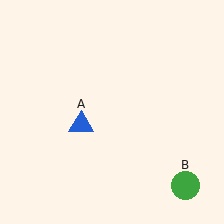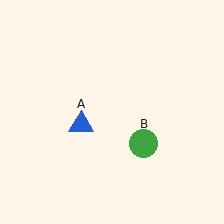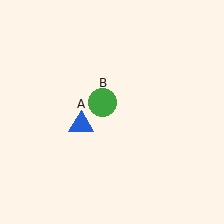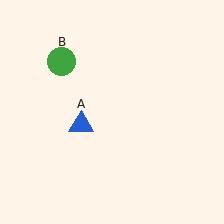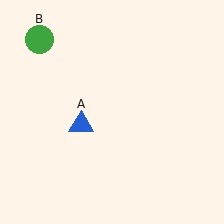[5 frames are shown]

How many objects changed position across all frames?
1 object changed position: green circle (object B).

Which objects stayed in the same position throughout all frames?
Blue triangle (object A) remained stationary.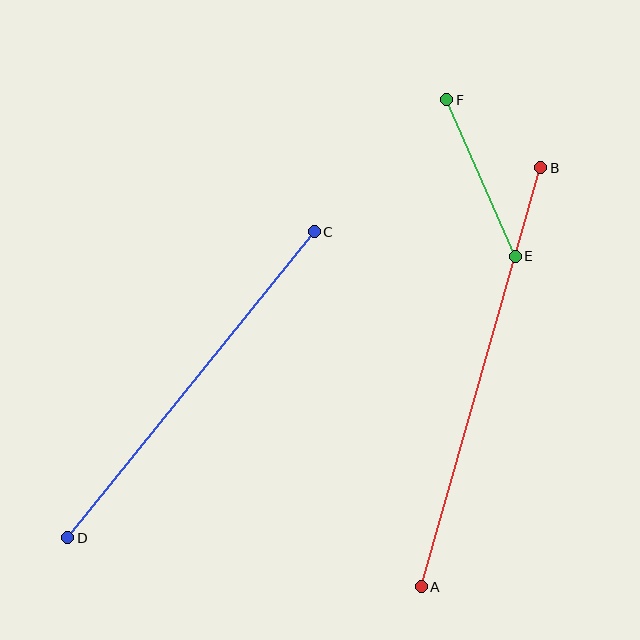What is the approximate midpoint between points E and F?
The midpoint is at approximately (481, 178) pixels.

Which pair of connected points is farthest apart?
Points A and B are farthest apart.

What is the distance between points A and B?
The distance is approximately 435 pixels.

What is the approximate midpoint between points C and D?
The midpoint is at approximately (191, 385) pixels.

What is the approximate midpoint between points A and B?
The midpoint is at approximately (481, 377) pixels.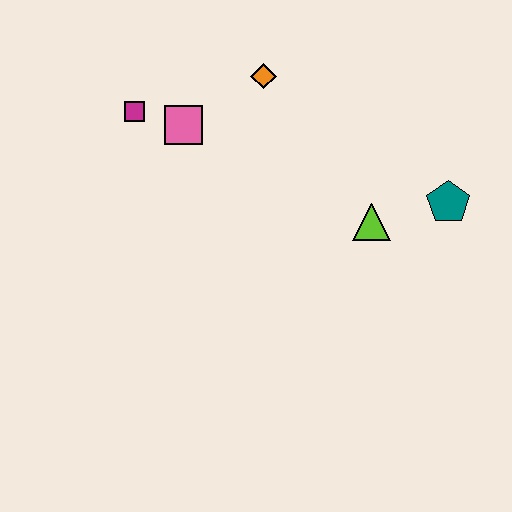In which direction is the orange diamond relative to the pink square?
The orange diamond is to the right of the pink square.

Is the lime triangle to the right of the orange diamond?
Yes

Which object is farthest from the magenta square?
The teal pentagon is farthest from the magenta square.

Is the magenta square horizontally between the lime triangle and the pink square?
No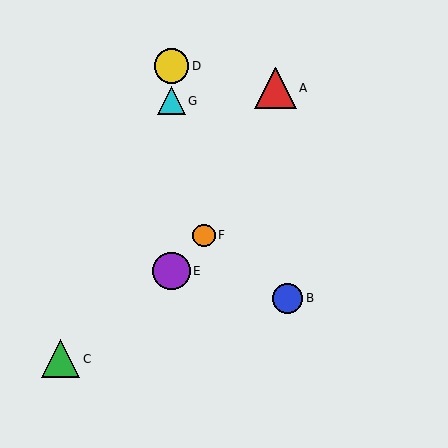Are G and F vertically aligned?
No, G is at x≈171 and F is at x≈204.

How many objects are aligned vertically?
3 objects (D, E, G) are aligned vertically.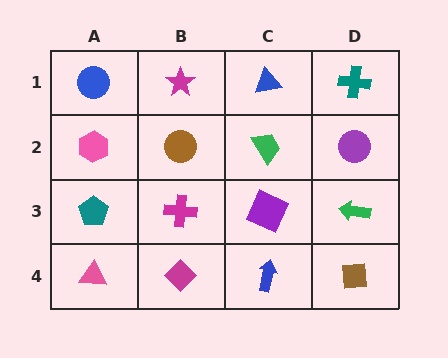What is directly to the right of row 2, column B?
A green trapezoid.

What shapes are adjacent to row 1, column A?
A pink hexagon (row 2, column A), a magenta star (row 1, column B).